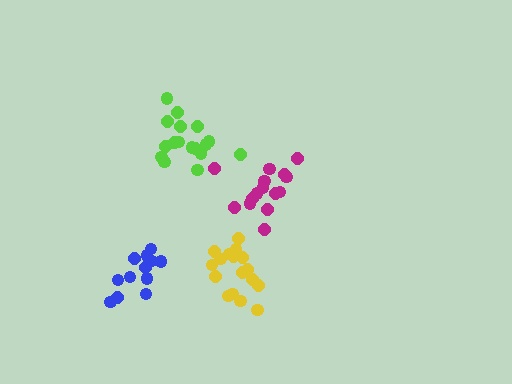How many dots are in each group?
Group 1: 12 dots, Group 2: 15 dots, Group 3: 17 dots, Group 4: 17 dots (61 total).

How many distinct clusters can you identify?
There are 4 distinct clusters.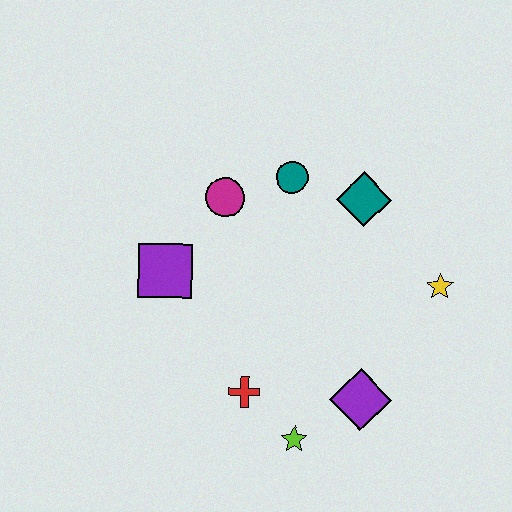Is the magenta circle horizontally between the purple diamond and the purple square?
Yes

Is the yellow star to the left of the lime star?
No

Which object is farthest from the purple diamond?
The magenta circle is farthest from the purple diamond.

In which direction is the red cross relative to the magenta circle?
The red cross is below the magenta circle.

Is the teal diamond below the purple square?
No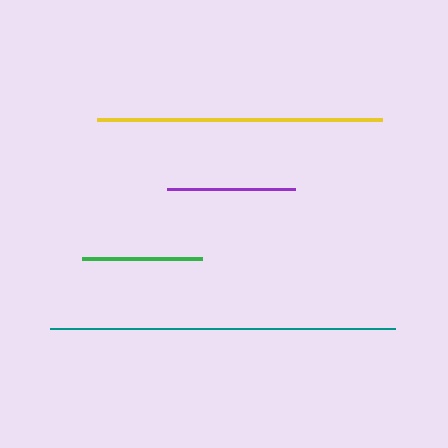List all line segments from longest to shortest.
From longest to shortest: teal, yellow, purple, green.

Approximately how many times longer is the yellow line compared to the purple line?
The yellow line is approximately 2.2 times the length of the purple line.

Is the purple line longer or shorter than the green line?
The purple line is longer than the green line.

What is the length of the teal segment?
The teal segment is approximately 345 pixels long.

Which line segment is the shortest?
The green line is the shortest at approximately 120 pixels.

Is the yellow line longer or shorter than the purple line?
The yellow line is longer than the purple line.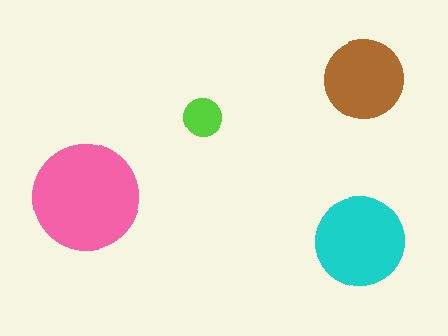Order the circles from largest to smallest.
the pink one, the cyan one, the brown one, the lime one.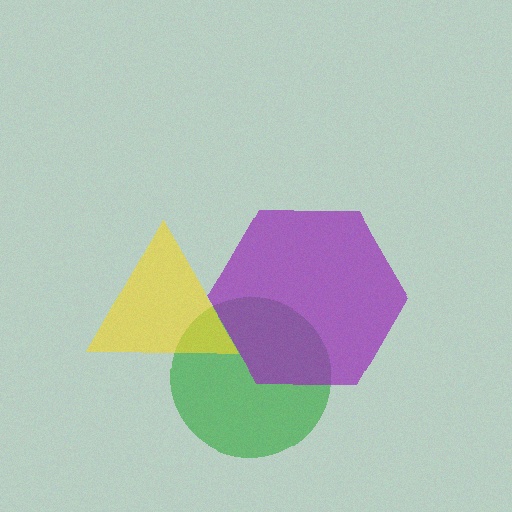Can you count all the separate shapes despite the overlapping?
Yes, there are 3 separate shapes.